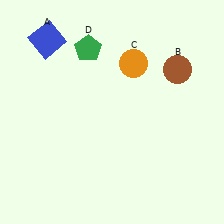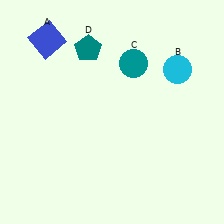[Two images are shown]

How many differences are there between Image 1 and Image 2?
There are 3 differences between the two images.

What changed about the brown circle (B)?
In Image 1, B is brown. In Image 2, it changed to cyan.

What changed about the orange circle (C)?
In Image 1, C is orange. In Image 2, it changed to teal.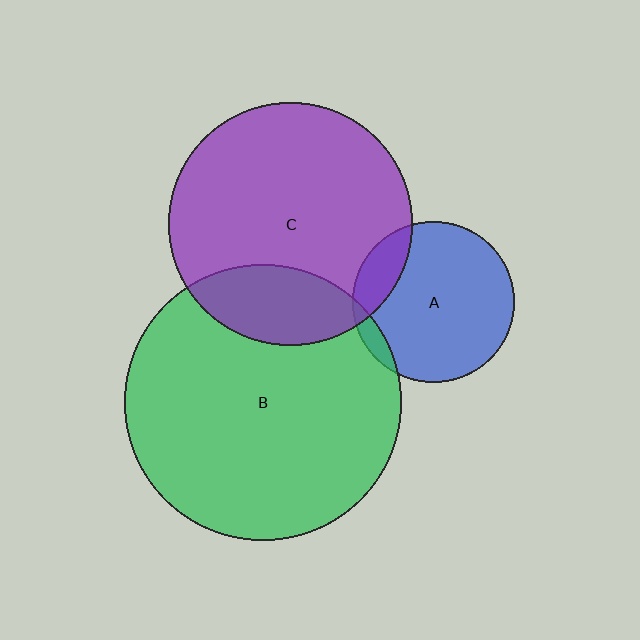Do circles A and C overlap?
Yes.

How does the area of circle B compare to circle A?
Approximately 2.9 times.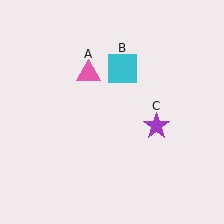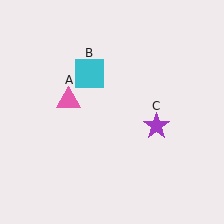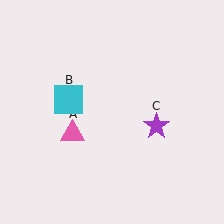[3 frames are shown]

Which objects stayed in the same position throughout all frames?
Purple star (object C) remained stationary.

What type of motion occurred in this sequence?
The pink triangle (object A), cyan square (object B) rotated counterclockwise around the center of the scene.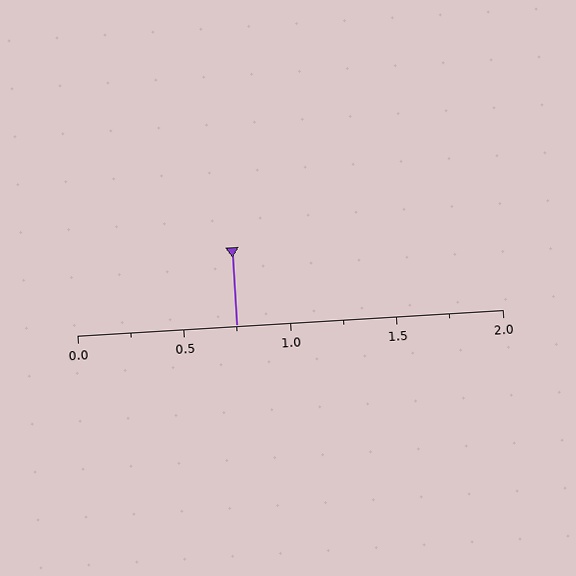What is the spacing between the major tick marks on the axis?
The major ticks are spaced 0.5 apart.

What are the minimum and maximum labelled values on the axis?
The axis runs from 0.0 to 2.0.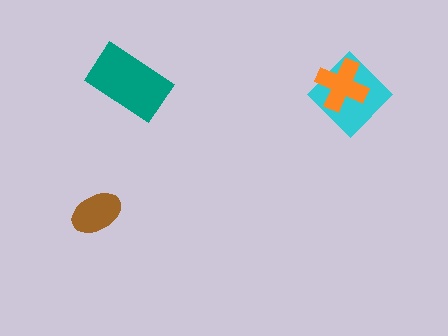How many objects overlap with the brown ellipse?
0 objects overlap with the brown ellipse.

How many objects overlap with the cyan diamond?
1 object overlaps with the cyan diamond.